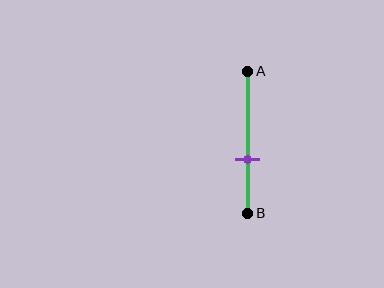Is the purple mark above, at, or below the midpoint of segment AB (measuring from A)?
The purple mark is below the midpoint of segment AB.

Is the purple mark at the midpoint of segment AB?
No, the mark is at about 60% from A, not at the 50% midpoint.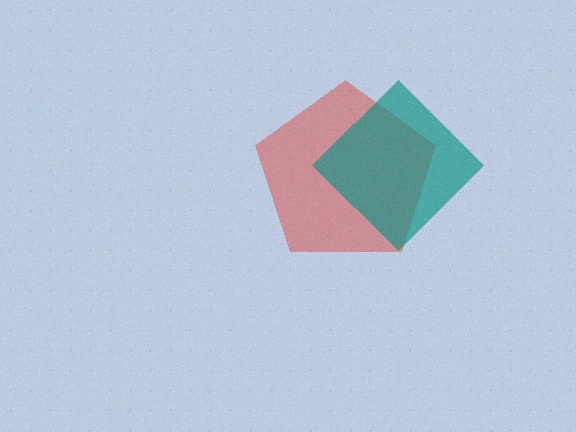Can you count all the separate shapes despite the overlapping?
Yes, there are 2 separate shapes.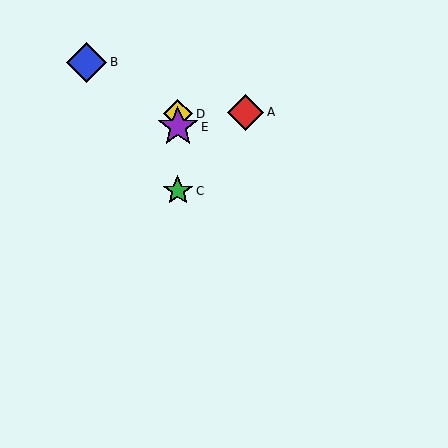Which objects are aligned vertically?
Objects C, D, E are aligned vertically.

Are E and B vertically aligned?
No, E is at x≈178 and B is at x≈87.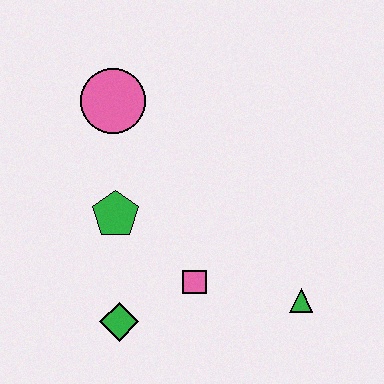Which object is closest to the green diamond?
The pink square is closest to the green diamond.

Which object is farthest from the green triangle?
The pink circle is farthest from the green triangle.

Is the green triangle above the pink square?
No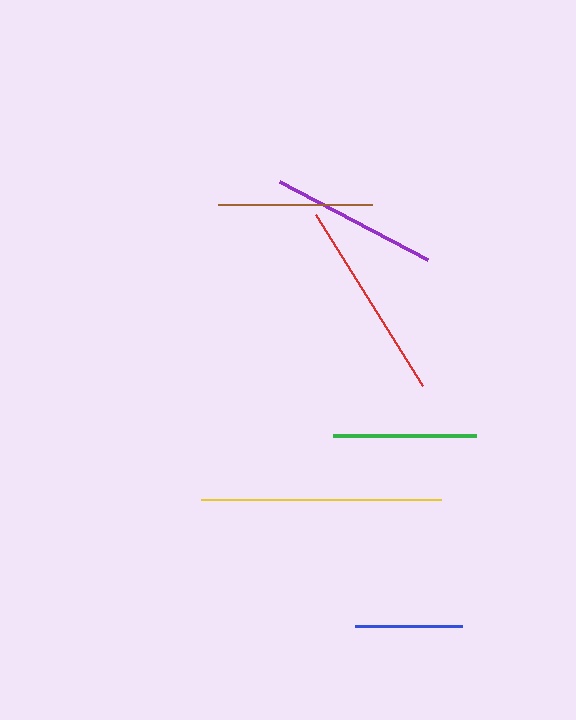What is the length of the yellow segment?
The yellow segment is approximately 240 pixels long.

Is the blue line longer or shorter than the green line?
The green line is longer than the blue line.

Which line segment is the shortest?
The blue line is the shortest at approximately 107 pixels.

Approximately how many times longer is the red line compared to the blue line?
The red line is approximately 1.9 times the length of the blue line.